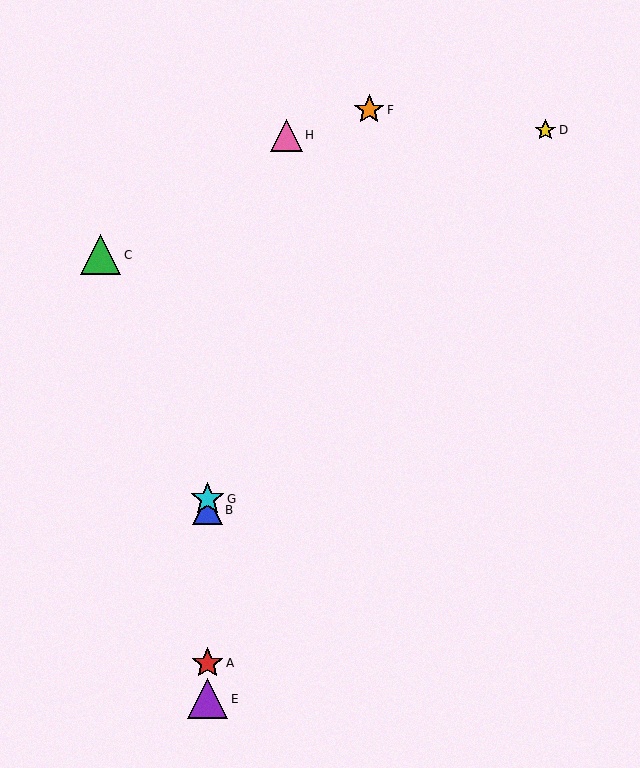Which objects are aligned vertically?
Objects A, B, E, G are aligned vertically.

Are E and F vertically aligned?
No, E is at x≈207 and F is at x≈369.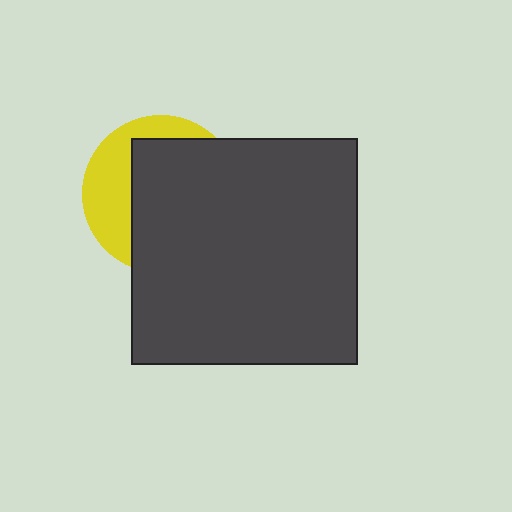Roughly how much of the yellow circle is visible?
A small part of it is visible (roughly 34%).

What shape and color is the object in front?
The object in front is a dark gray square.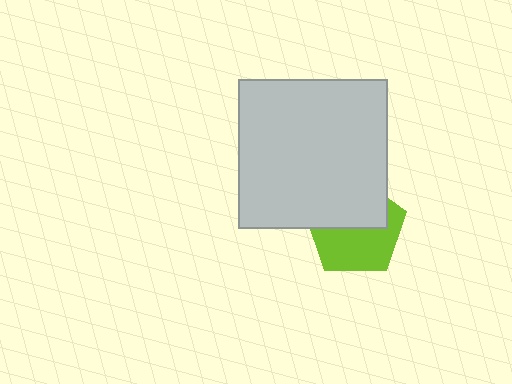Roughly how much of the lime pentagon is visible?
About half of it is visible (roughly 53%).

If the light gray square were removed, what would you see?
You would see the complete lime pentagon.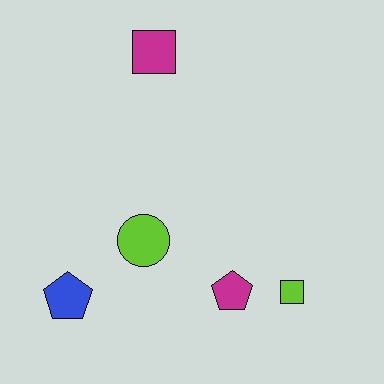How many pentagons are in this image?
There are 2 pentagons.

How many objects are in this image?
There are 5 objects.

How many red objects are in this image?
There are no red objects.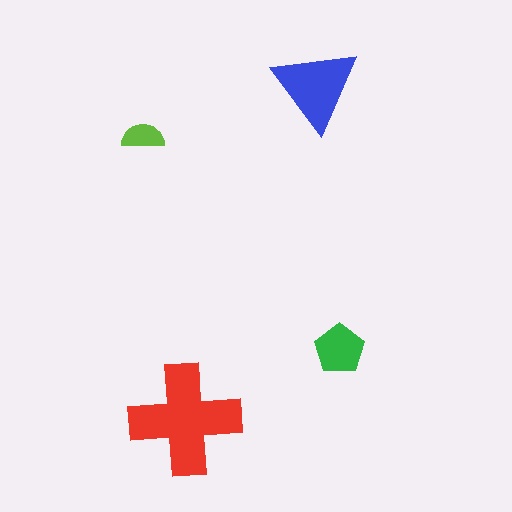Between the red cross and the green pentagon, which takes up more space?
The red cross.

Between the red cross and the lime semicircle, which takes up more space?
The red cross.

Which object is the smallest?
The lime semicircle.